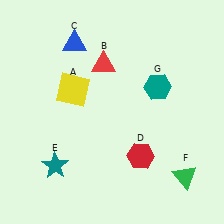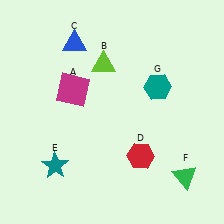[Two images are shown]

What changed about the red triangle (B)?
In Image 1, B is red. In Image 2, it changed to lime.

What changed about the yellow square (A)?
In Image 1, A is yellow. In Image 2, it changed to magenta.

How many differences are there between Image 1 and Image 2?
There are 2 differences between the two images.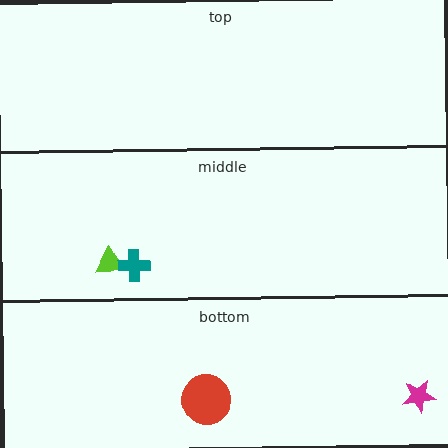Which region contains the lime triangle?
The middle region.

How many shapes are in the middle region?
2.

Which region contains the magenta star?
The bottom region.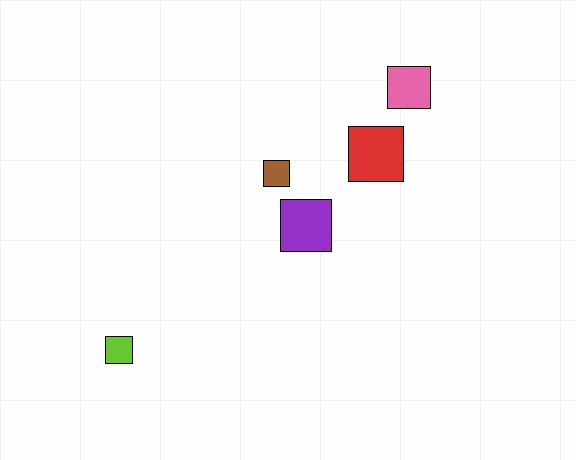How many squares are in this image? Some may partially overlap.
There are 5 squares.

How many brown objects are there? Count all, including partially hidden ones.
There is 1 brown object.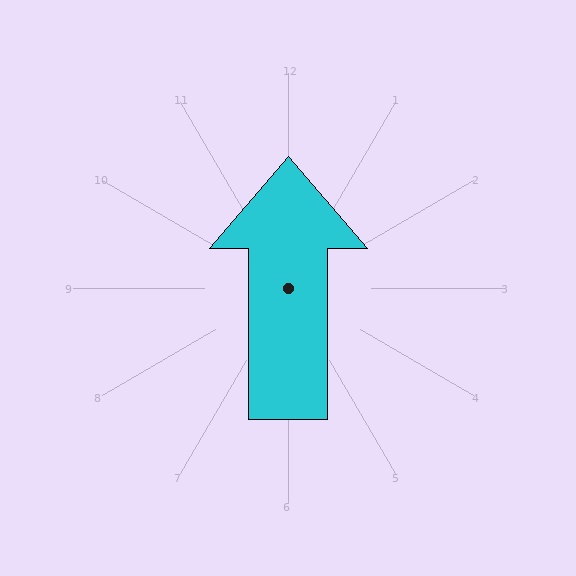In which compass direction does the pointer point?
North.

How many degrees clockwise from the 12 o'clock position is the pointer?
Approximately 0 degrees.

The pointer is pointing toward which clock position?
Roughly 12 o'clock.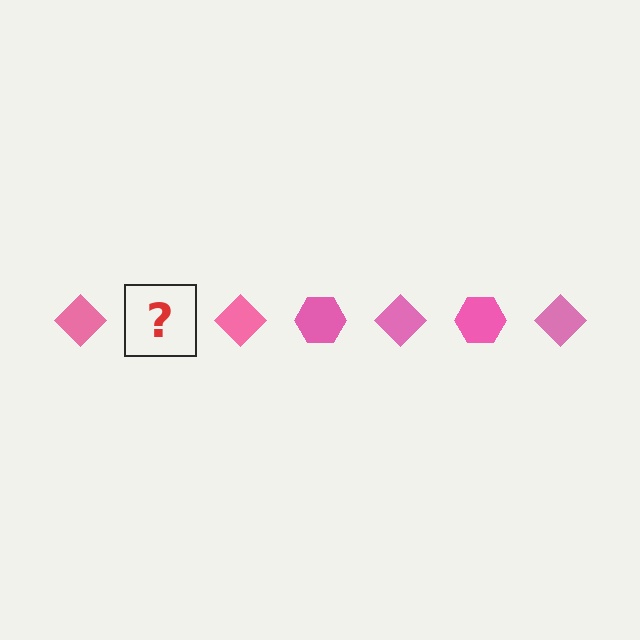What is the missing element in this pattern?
The missing element is a pink hexagon.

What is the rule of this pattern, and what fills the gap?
The rule is that the pattern cycles through diamond, hexagon shapes in pink. The gap should be filled with a pink hexagon.